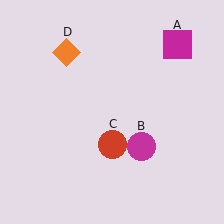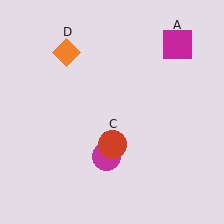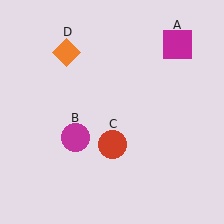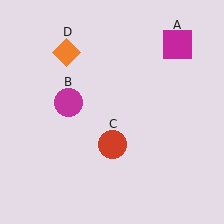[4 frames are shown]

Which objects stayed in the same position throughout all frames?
Magenta square (object A) and red circle (object C) and orange diamond (object D) remained stationary.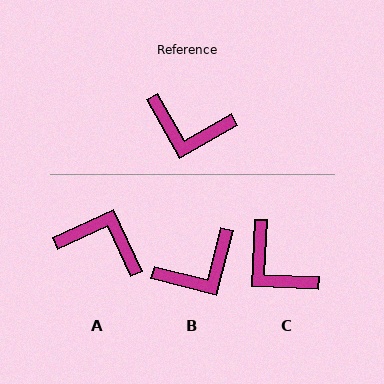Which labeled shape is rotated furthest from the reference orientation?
A, about 175 degrees away.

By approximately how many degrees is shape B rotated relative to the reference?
Approximately 46 degrees counter-clockwise.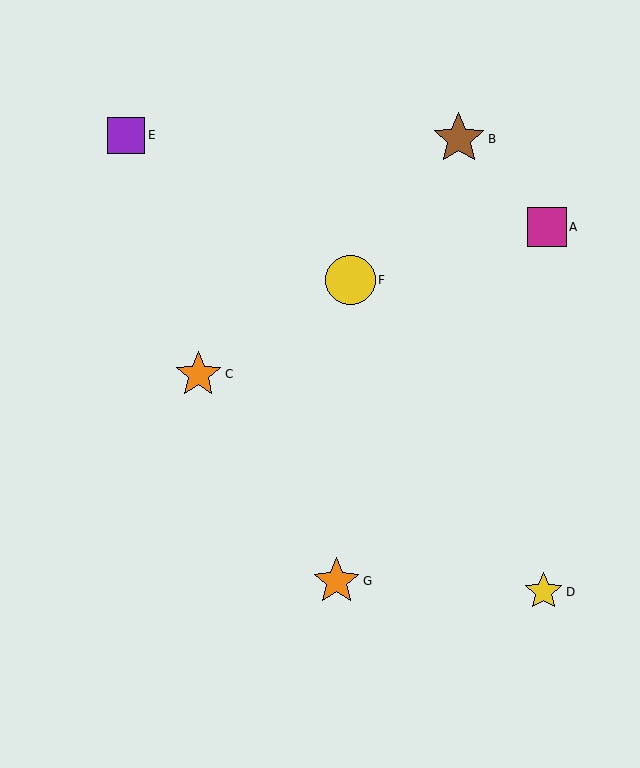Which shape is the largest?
The brown star (labeled B) is the largest.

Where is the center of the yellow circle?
The center of the yellow circle is at (350, 280).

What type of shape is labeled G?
Shape G is an orange star.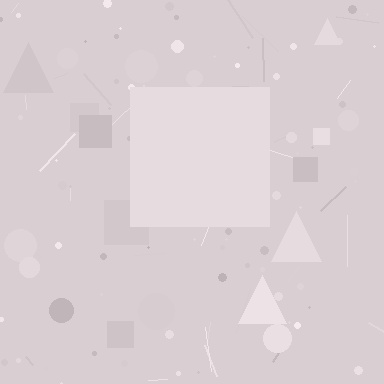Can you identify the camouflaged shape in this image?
The camouflaged shape is a square.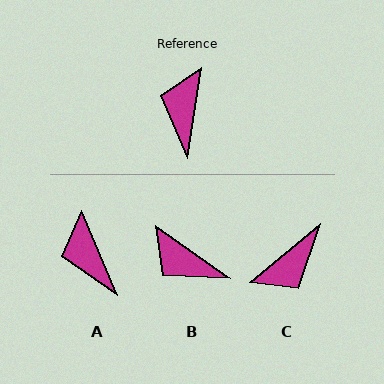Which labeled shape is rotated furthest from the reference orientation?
C, about 138 degrees away.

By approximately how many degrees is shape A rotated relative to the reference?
Approximately 32 degrees counter-clockwise.